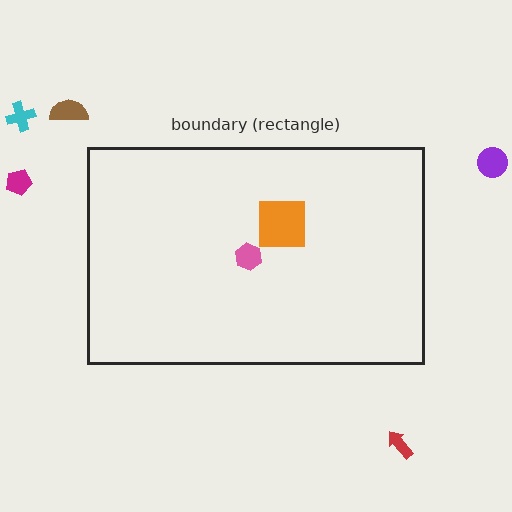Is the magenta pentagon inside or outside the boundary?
Outside.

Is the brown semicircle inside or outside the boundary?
Outside.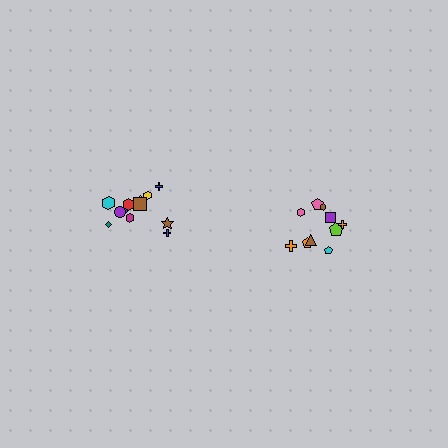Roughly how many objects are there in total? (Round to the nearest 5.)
Roughly 20 objects in total.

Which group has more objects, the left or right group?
The left group.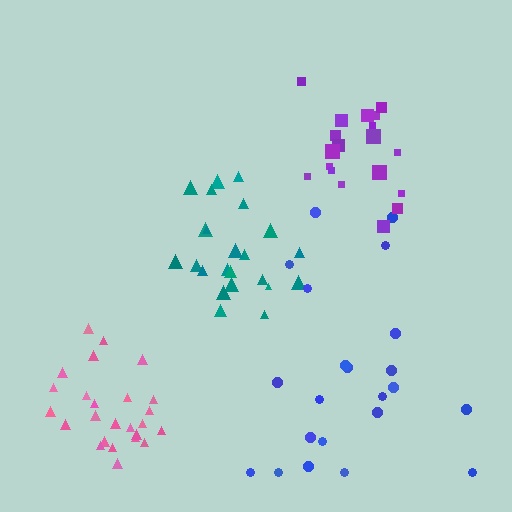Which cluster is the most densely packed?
Pink.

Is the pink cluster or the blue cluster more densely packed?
Pink.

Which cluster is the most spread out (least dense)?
Blue.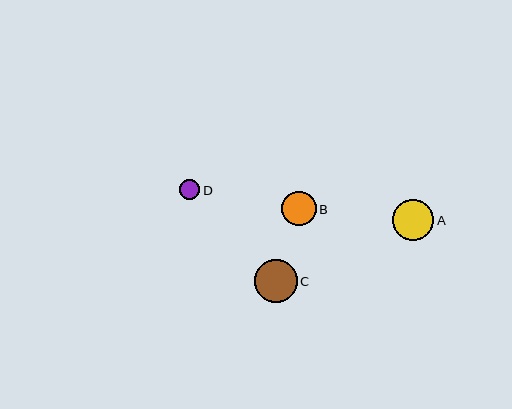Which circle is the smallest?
Circle D is the smallest with a size of approximately 20 pixels.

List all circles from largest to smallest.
From largest to smallest: C, A, B, D.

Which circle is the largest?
Circle C is the largest with a size of approximately 43 pixels.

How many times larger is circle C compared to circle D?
Circle C is approximately 2.1 times the size of circle D.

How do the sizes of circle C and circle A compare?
Circle C and circle A are approximately the same size.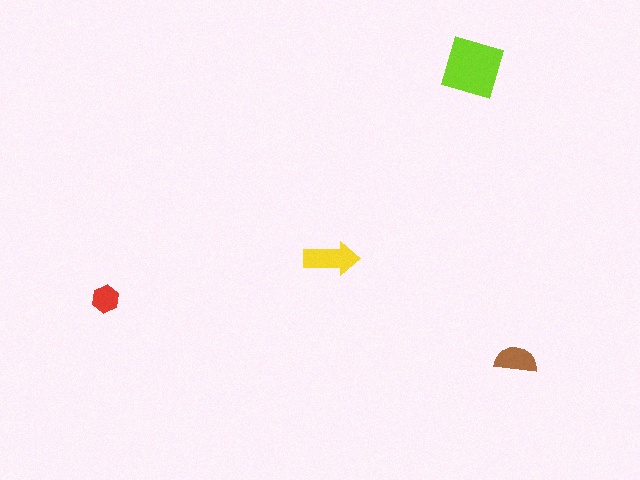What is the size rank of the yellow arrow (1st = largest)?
2nd.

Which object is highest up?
The lime square is topmost.